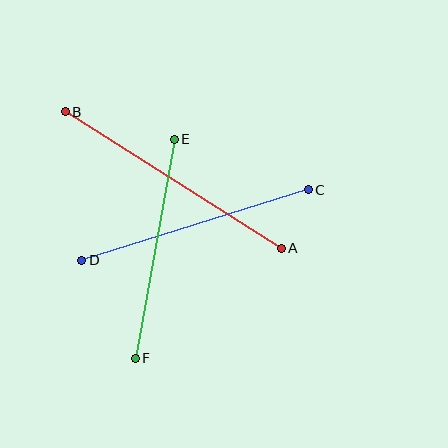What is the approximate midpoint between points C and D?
The midpoint is at approximately (195, 225) pixels.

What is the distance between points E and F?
The distance is approximately 222 pixels.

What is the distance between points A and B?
The distance is approximately 255 pixels.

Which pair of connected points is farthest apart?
Points A and B are farthest apart.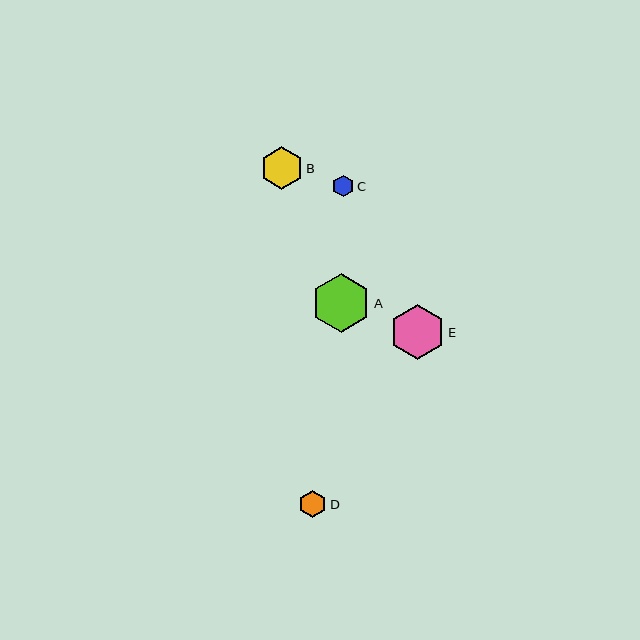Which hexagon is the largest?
Hexagon A is the largest with a size of approximately 59 pixels.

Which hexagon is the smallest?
Hexagon C is the smallest with a size of approximately 21 pixels.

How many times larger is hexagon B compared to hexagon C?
Hexagon B is approximately 2.0 times the size of hexagon C.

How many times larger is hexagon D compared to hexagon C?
Hexagon D is approximately 1.3 times the size of hexagon C.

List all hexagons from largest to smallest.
From largest to smallest: A, E, B, D, C.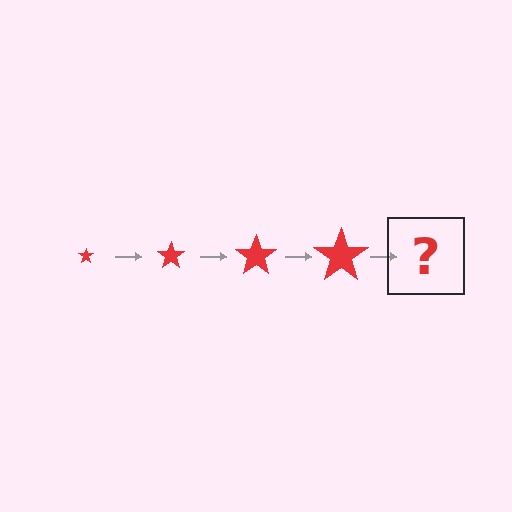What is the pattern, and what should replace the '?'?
The pattern is that the star gets progressively larger each step. The '?' should be a red star, larger than the previous one.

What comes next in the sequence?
The next element should be a red star, larger than the previous one.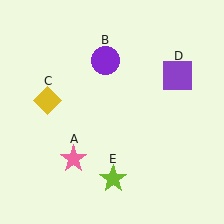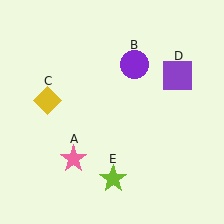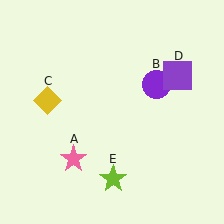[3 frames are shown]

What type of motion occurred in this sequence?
The purple circle (object B) rotated clockwise around the center of the scene.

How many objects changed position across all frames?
1 object changed position: purple circle (object B).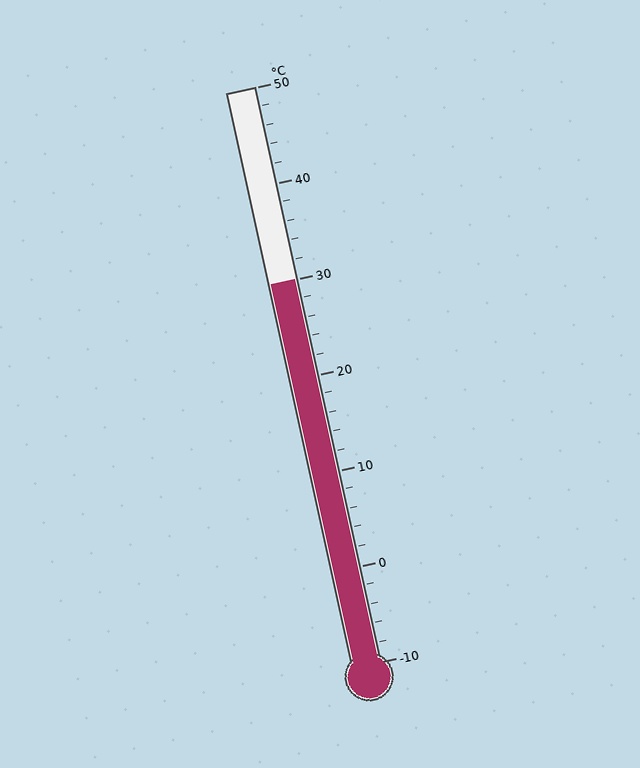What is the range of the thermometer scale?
The thermometer scale ranges from -10°C to 50°C.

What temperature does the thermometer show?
The thermometer shows approximately 30°C.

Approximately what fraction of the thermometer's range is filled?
The thermometer is filled to approximately 65% of its range.